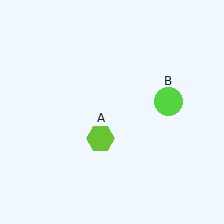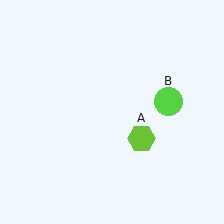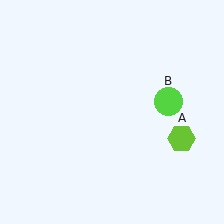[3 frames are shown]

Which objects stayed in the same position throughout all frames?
Lime circle (object B) remained stationary.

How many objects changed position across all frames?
1 object changed position: lime hexagon (object A).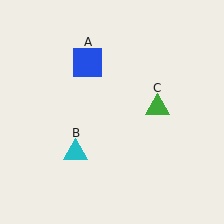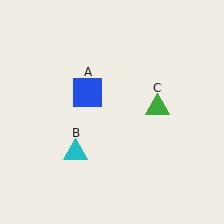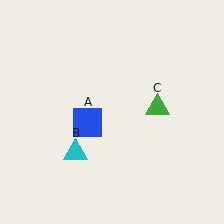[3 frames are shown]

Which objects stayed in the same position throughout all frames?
Cyan triangle (object B) and green triangle (object C) remained stationary.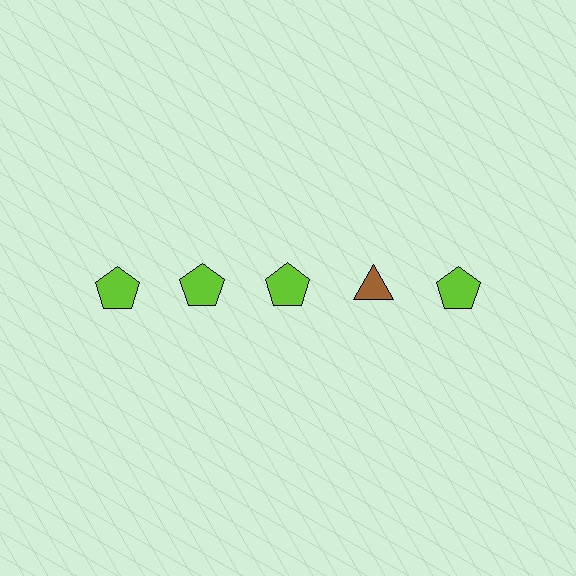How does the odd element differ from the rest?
It differs in both color (brown instead of lime) and shape (triangle instead of pentagon).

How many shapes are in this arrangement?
There are 5 shapes arranged in a grid pattern.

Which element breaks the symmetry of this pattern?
The brown triangle in the top row, second from right column breaks the symmetry. All other shapes are lime pentagons.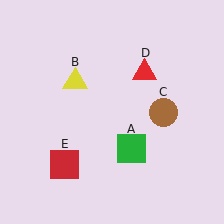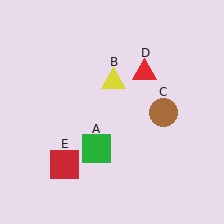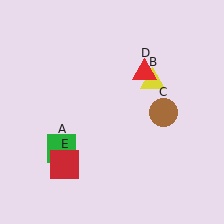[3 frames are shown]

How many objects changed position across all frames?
2 objects changed position: green square (object A), yellow triangle (object B).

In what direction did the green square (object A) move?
The green square (object A) moved left.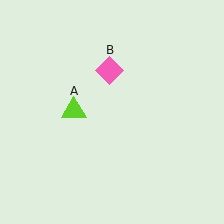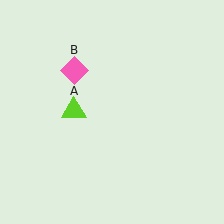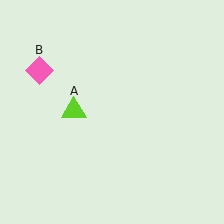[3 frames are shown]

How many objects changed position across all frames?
1 object changed position: pink diamond (object B).